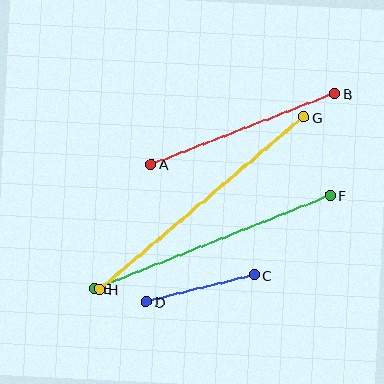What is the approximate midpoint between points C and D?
The midpoint is at approximately (200, 288) pixels.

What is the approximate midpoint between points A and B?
The midpoint is at approximately (243, 129) pixels.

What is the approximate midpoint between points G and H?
The midpoint is at approximately (202, 203) pixels.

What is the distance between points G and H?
The distance is approximately 267 pixels.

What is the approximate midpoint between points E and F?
The midpoint is at approximately (213, 242) pixels.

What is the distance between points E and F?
The distance is approximately 253 pixels.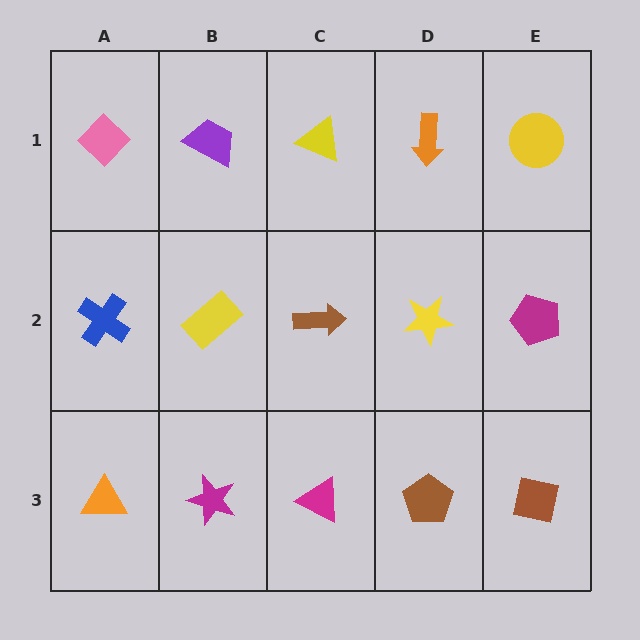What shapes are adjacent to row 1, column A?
A blue cross (row 2, column A), a purple trapezoid (row 1, column B).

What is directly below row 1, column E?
A magenta pentagon.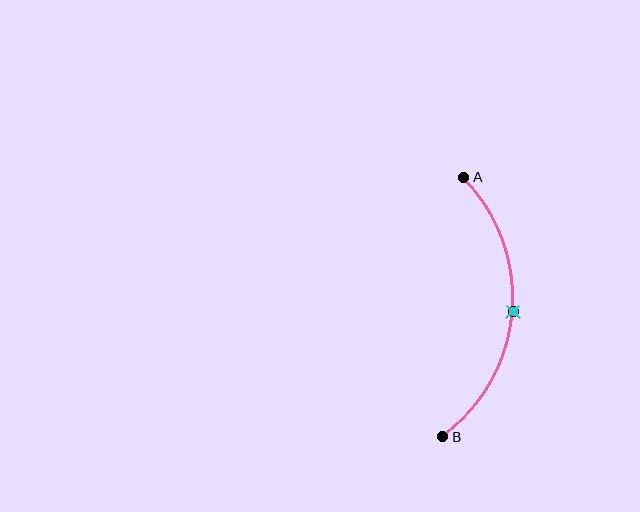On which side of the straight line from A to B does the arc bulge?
The arc bulges to the right of the straight line connecting A and B.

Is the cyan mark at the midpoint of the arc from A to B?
Yes. The cyan mark lies on the arc at equal arc-length from both A and B — it is the arc midpoint.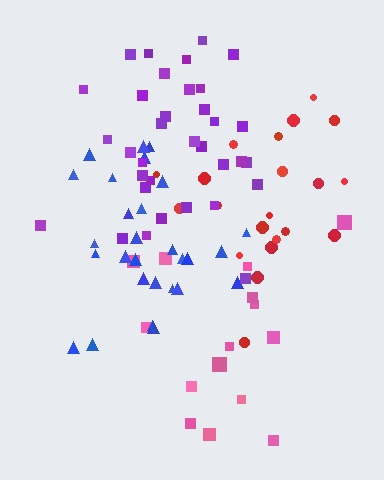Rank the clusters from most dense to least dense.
purple, blue, red, pink.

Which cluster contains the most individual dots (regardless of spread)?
Purple (34).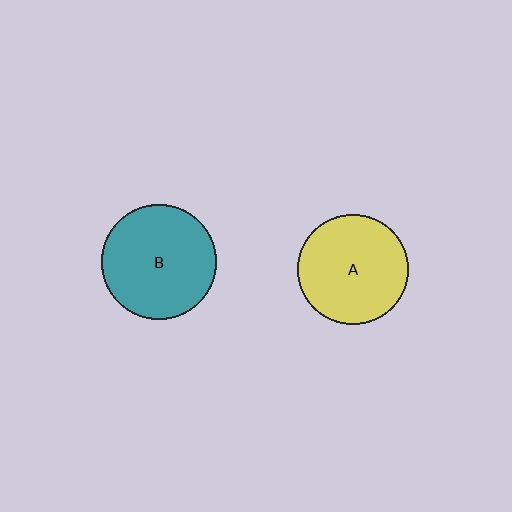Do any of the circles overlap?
No, none of the circles overlap.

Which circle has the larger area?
Circle B (teal).